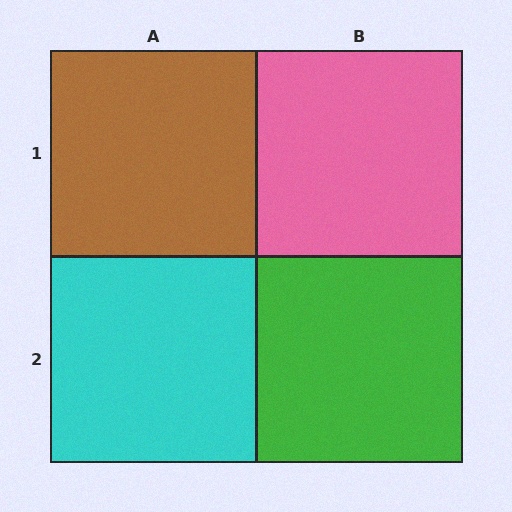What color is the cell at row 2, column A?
Cyan.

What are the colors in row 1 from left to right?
Brown, pink.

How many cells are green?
1 cell is green.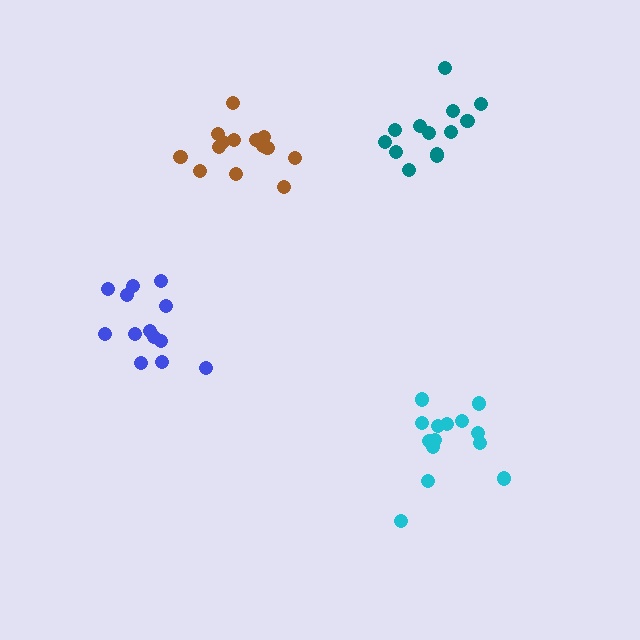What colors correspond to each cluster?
The clusters are colored: brown, cyan, blue, teal.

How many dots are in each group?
Group 1: 14 dots, Group 2: 14 dots, Group 3: 13 dots, Group 4: 13 dots (54 total).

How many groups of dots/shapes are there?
There are 4 groups.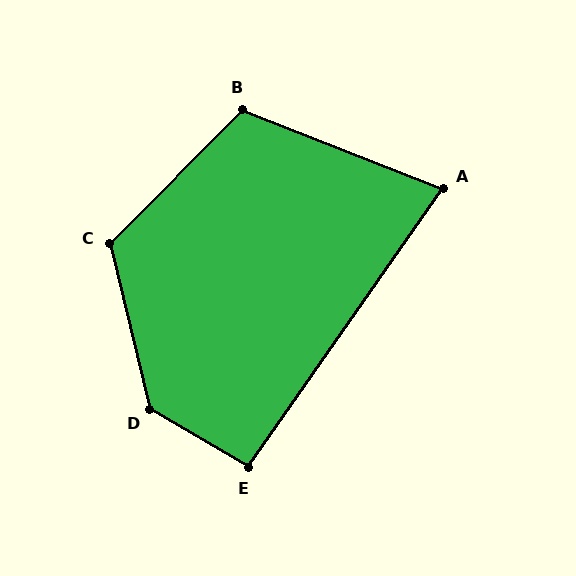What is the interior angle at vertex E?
Approximately 94 degrees (approximately right).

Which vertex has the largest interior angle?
D, at approximately 134 degrees.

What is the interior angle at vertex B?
Approximately 113 degrees (obtuse).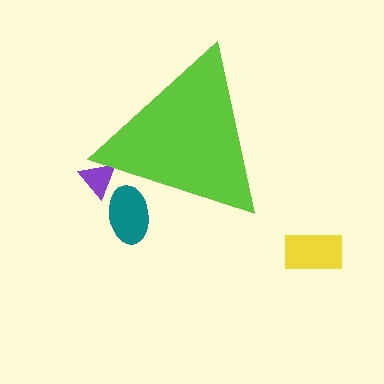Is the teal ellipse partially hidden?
Yes, the teal ellipse is partially hidden behind the lime triangle.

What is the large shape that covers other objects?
A lime triangle.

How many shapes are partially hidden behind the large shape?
2 shapes are partially hidden.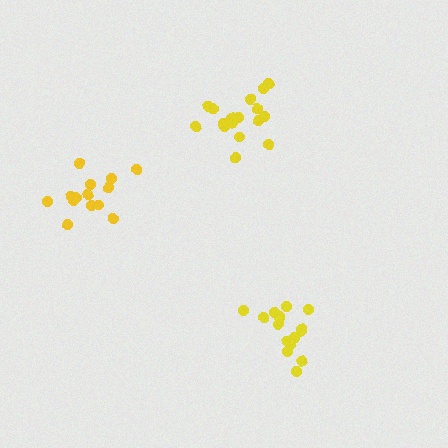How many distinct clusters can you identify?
There are 3 distinct clusters.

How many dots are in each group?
Group 1: 15 dots, Group 2: 17 dots, Group 3: 15 dots (47 total).